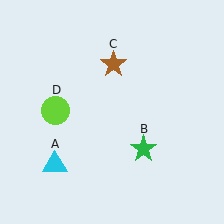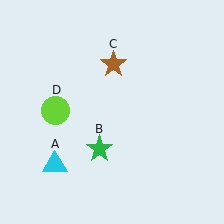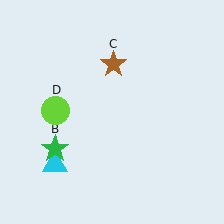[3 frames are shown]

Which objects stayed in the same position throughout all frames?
Cyan triangle (object A) and brown star (object C) and lime circle (object D) remained stationary.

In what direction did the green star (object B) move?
The green star (object B) moved left.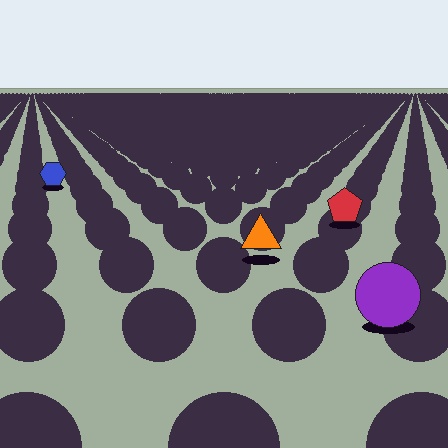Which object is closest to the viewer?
The purple circle is closest. The texture marks near it are larger and more spread out.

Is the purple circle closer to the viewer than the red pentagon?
Yes. The purple circle is closer — you can tell from the texture gradient: the ground texture is coarser near it.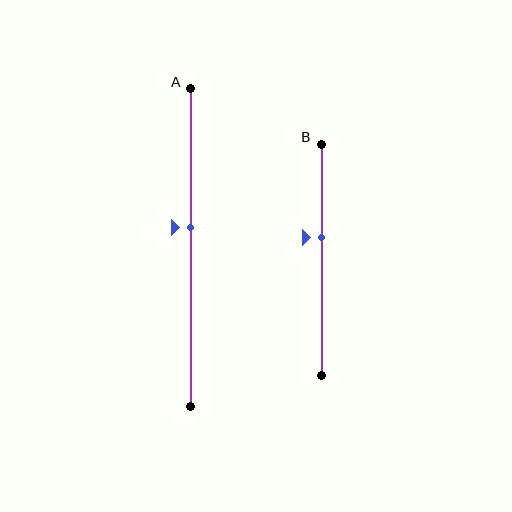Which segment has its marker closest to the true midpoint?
Segment A has its marker closest to the true midpoint.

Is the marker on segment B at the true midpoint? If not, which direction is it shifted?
No, the marker on segment B is shifted upward by about 9% of the segment length.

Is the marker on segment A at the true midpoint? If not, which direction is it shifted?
No, the marker on segment A is shifted upward by about 6% of the segment length.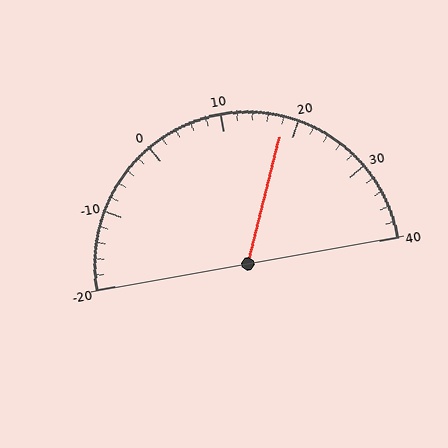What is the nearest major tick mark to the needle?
The nearest major tick mark is 20.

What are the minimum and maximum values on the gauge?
The gauge ranges from -20 to 40.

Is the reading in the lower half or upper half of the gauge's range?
The reading is in the upper half of the range (-20 to 40).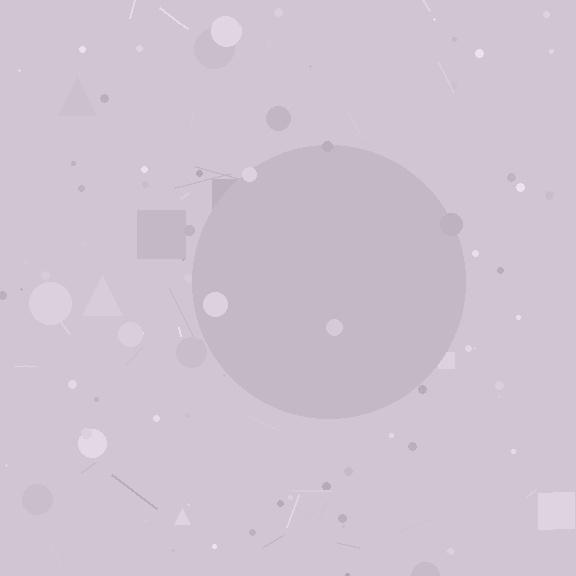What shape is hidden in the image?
A circle is hidden in the image.